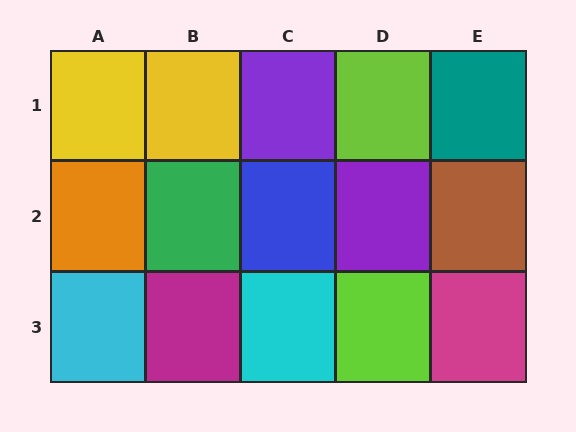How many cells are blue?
1 cell is blue.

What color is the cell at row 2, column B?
Green.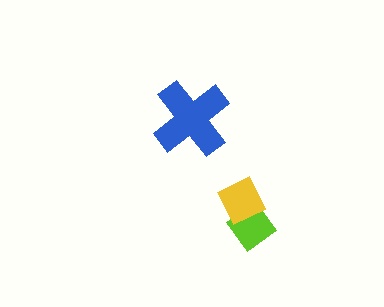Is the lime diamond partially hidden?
Yes, it is partially covered by another shape.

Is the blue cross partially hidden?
No, no other shape covers it.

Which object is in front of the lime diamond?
The yellow diamond is in front of the lime diamond.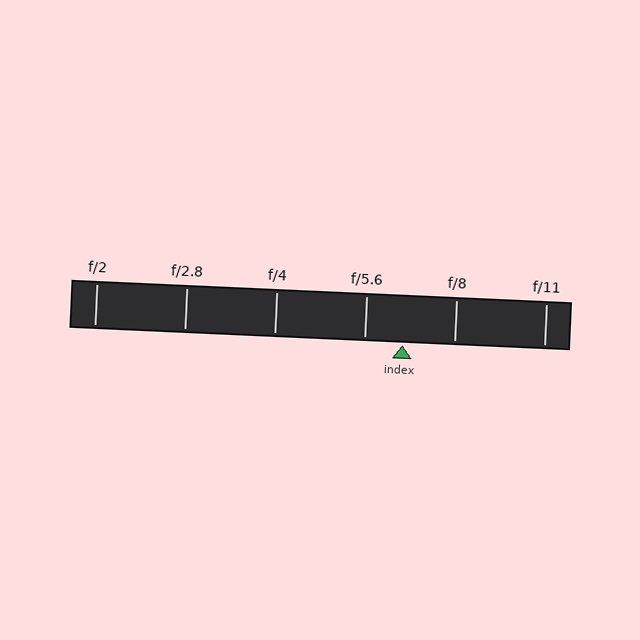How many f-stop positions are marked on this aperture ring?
There are 6 f-stop positions marked.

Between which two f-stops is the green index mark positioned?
The index mark is between f/5.6 and f/8.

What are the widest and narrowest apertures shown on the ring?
The widest aperture shown is f/2 and the narrowest is f/11.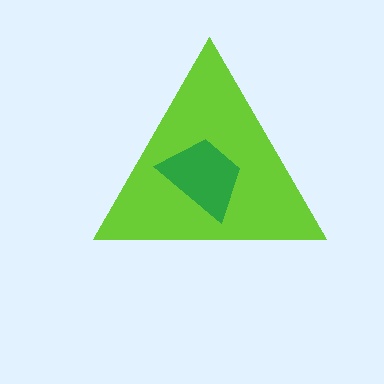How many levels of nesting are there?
2.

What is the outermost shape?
The lime triangle.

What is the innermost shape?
The green trapezoid.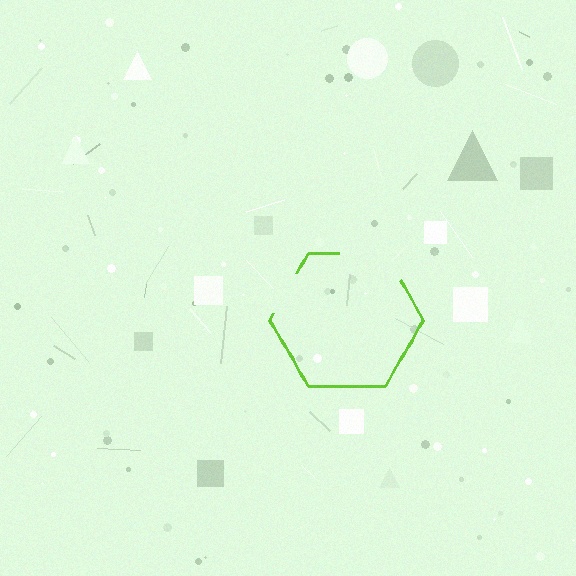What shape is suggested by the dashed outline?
The dashed outline suggests a hexagon.